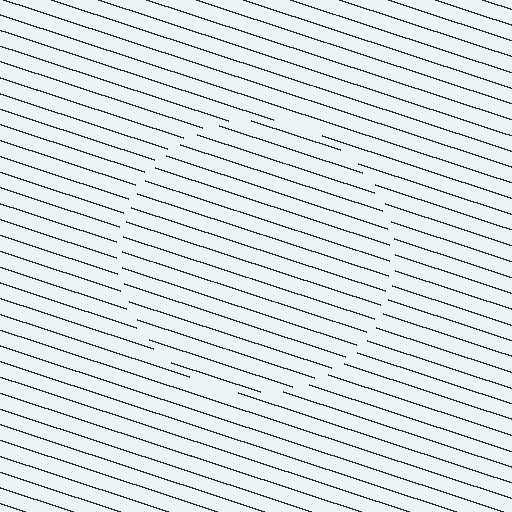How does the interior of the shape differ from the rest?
The interior of the shape contains the same grating, shifted by half a period — the contour is defined by the phase discontinuity where line-ends from the inner and outer gratings abut.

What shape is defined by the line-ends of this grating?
An illusory circle. The interior of the shape contains the same grating, shifted by half a period — the contour is defined by the phase discontinuity where line-ends from the inner and outer gratings abut.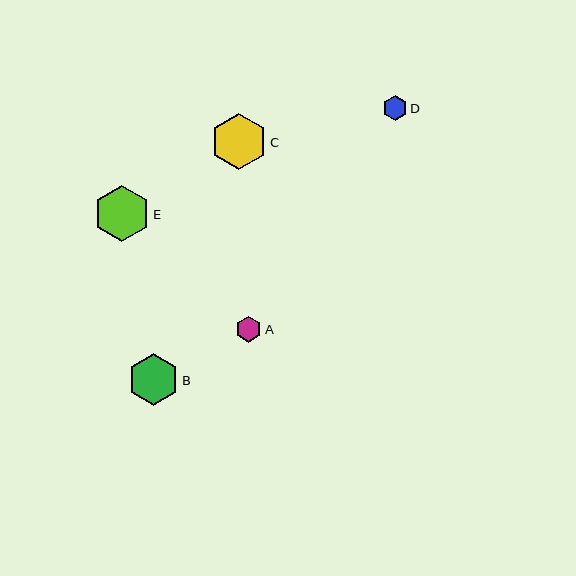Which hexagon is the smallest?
Hexagon D is the smallest with a size of approximately 25 pixels.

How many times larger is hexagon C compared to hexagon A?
Hexagon C is approximately 2.1 times the size of hexagon A.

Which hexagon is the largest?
Hexagon C is the largest with a size of approximately 56 pixels.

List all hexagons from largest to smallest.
From largest to smallest: C, E, B, A, D.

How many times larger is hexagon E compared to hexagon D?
Hexagon E is approximately 2.3 times the size of hexagon D.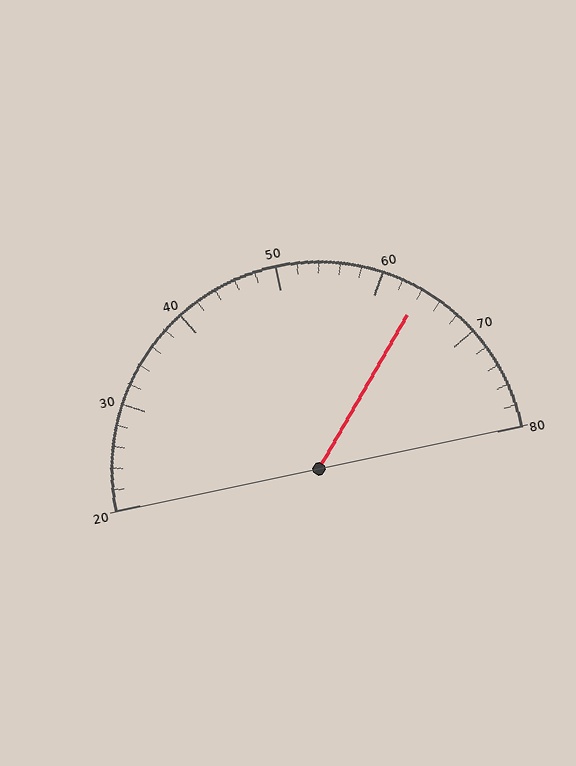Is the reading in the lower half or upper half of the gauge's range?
The reading is in the upper half of the range (20 to 80).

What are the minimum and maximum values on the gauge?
The gauge ranges from 20 to 80.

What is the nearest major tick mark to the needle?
The nearest major tick mark is 60.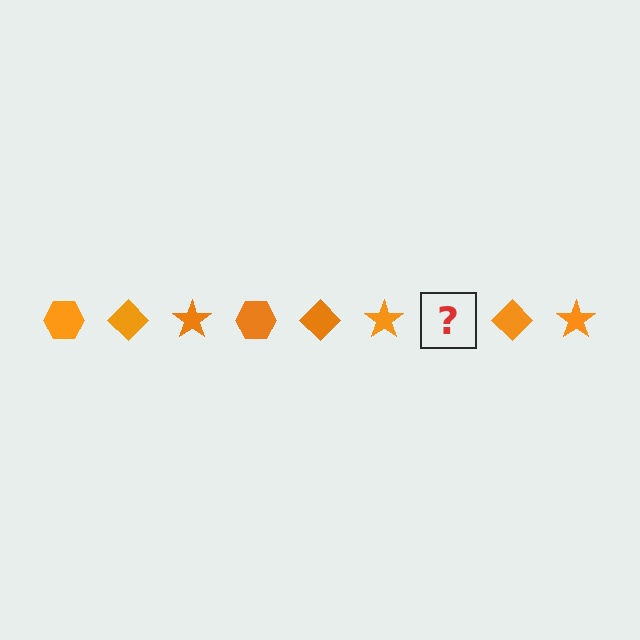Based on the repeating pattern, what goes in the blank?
The blank should be an orange hexagon.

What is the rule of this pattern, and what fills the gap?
The rule is that the pattern cycles through hexagon, diamond, star shapes in orange. The gap should be filled with an orange hexagon.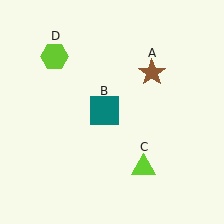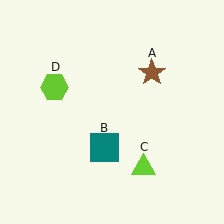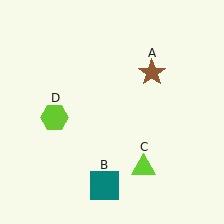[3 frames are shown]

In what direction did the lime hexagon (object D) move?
The lime hexagon (object D) moved down.